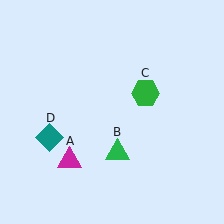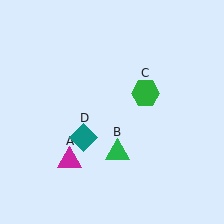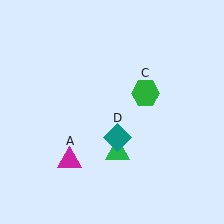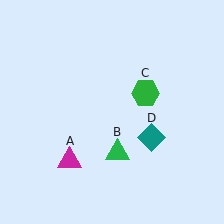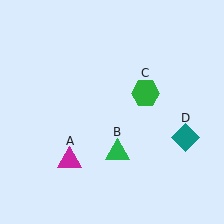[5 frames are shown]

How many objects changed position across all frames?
1 object changed position: teal diamond (object D).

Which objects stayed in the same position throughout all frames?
Magenta triangle (object A) and green triangle (object B) and green hexagon (object C) remained stationary.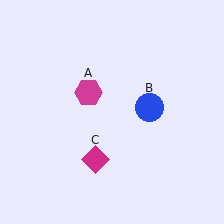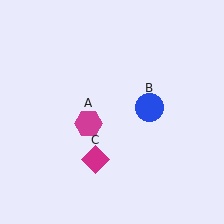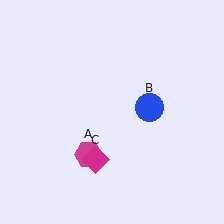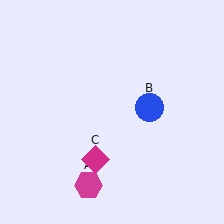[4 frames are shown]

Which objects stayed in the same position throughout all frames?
Blue circle (object B) and magenta diamond (object C) remained stationary.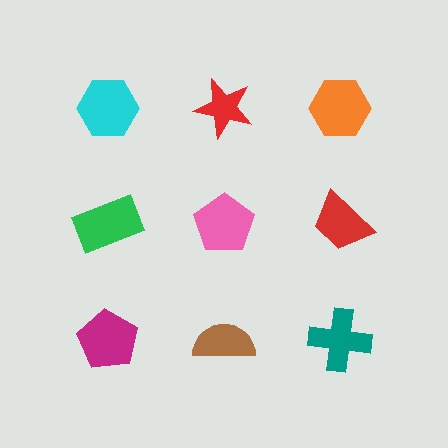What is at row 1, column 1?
A cyan hexagon.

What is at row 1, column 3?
An orange hexagon.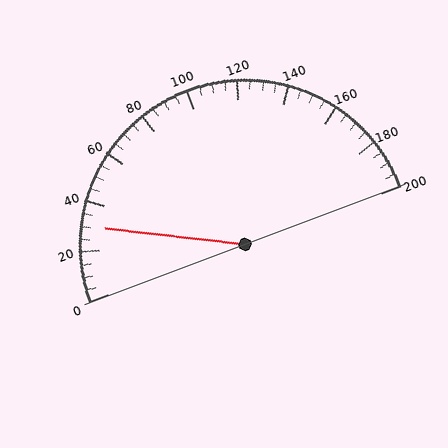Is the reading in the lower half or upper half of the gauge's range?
The reading is in the lower half of the range (0 to 200).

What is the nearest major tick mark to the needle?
The nearest major tick mark is 40.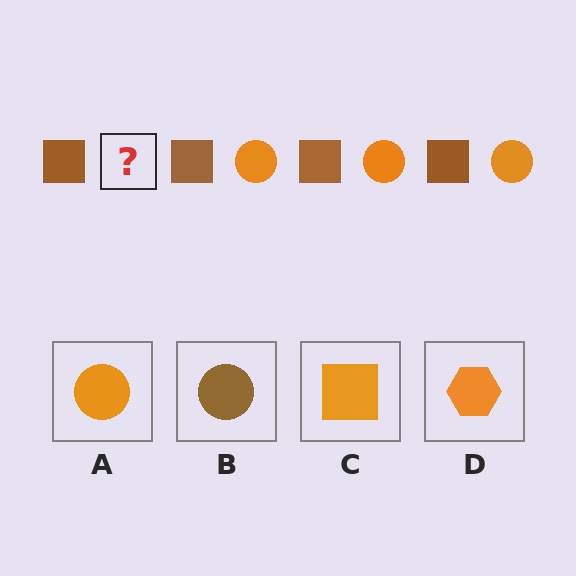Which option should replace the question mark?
Option A.